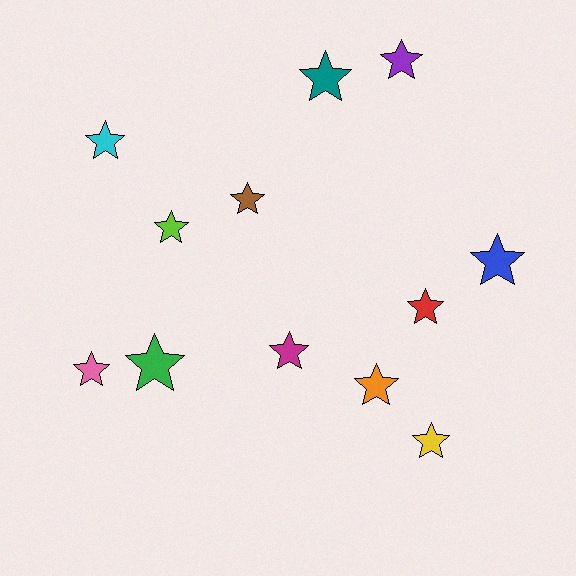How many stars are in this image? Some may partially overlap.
There are 12 stars.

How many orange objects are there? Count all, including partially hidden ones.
There is 1 orange object.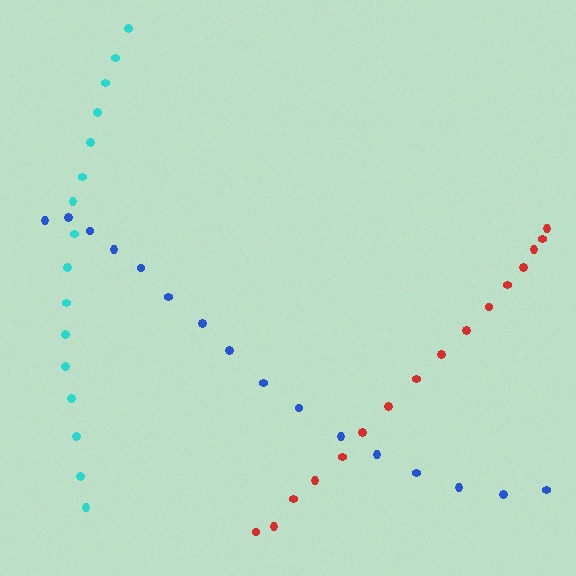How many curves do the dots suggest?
There are 3 distinct paths.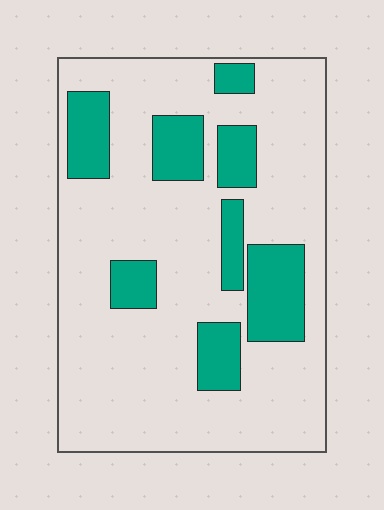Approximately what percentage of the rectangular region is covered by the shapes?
Approximately 25%.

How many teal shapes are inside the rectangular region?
8.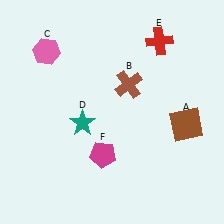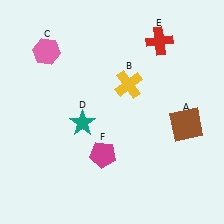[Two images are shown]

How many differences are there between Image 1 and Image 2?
There is 1 difference between the two images.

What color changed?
The cross (B) changed from brown in Image 1 to yellow in Image 2.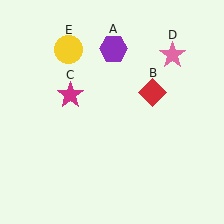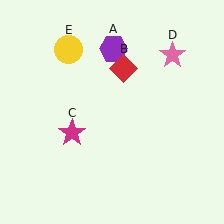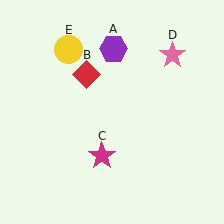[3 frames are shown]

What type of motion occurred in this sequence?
The red diamond (object B), magenta star (object C) rotated counterclockwise around the center of the scene.